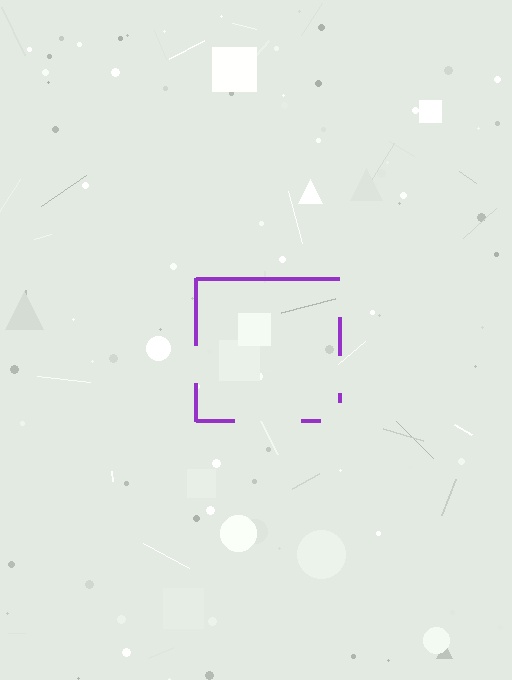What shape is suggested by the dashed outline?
The dashed outline suggests a square.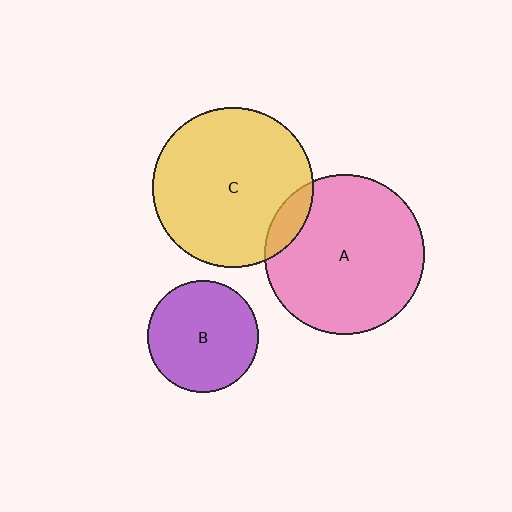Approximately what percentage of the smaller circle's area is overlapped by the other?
Approximately 10%.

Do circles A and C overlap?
Yes.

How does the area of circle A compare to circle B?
Approximately 2.1 times.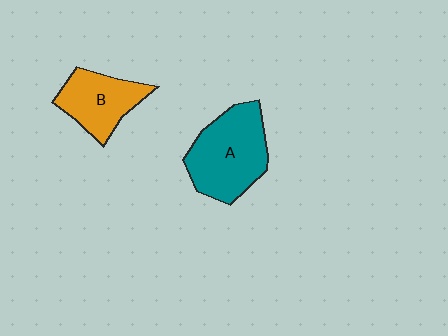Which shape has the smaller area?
Shape B (orange).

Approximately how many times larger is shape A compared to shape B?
Approximately 1.5 times.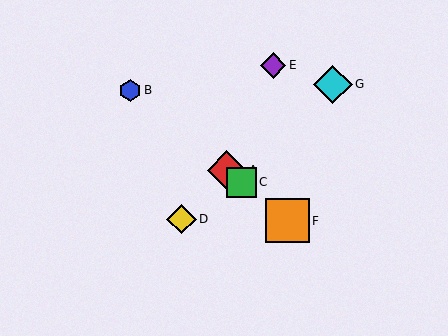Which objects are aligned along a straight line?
Objects A, B, C, F are aligned along a straight line.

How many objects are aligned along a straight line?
4 objects (A, B, C, F) are aligned along a straight line.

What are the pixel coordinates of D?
Object D is at (181, 219).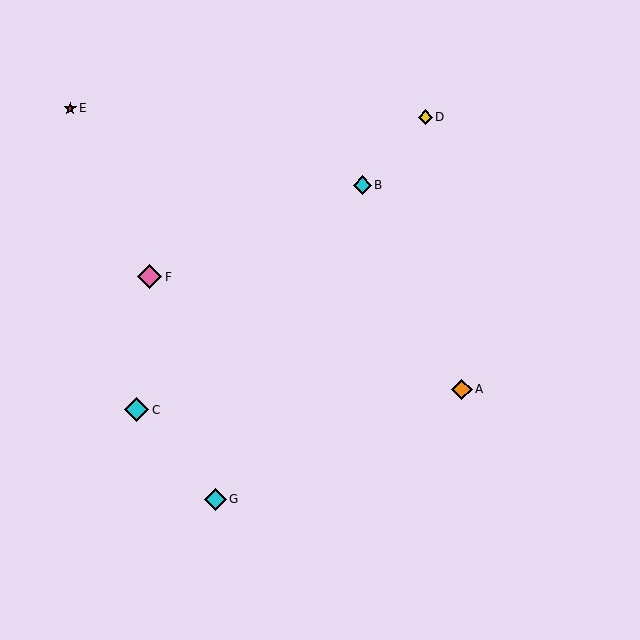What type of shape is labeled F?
Shape F is a pink diamond.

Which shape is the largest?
The pink diamond (labeled F) is the largest.